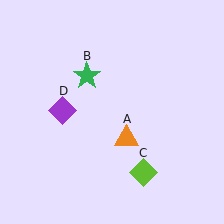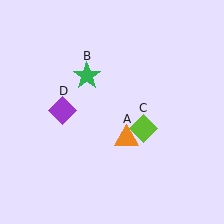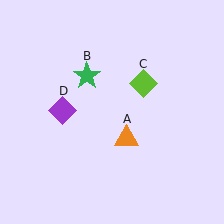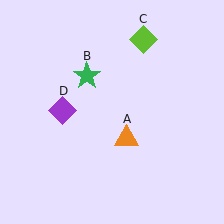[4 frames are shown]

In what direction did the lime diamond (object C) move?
The lime diamond (object C) moved up.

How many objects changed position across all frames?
1 object changed position: lime diamond (object C).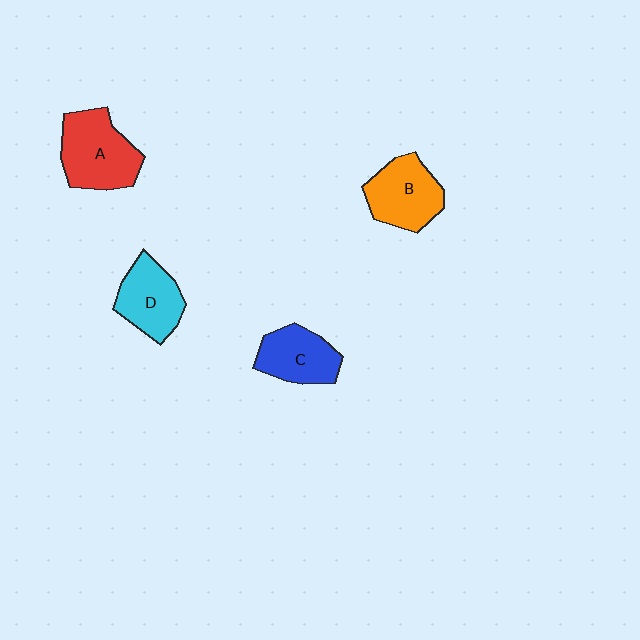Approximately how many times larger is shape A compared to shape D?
Approximately 1.3 times.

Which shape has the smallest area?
Shape C (blue).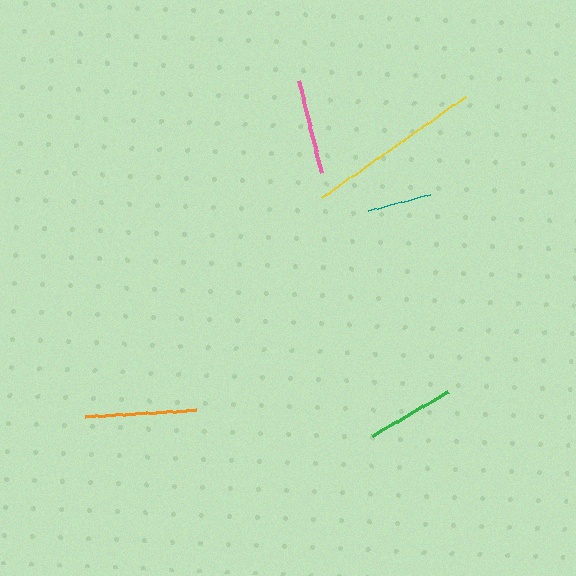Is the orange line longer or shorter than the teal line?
The orange line is longer than the teal line.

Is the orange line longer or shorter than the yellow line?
The yellow line is longer than the orange line.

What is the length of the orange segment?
The orange segment is approximately 112 pixels long.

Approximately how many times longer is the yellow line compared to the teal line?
The yellow line is approximately 2.8 times the length of the teal line.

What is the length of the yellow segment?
The yellow segment is approximately 176 pixels long.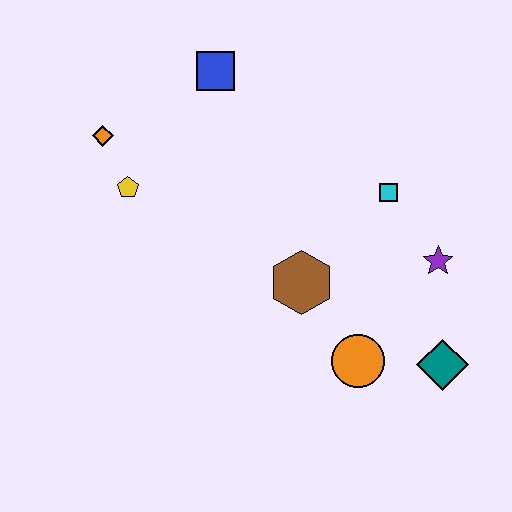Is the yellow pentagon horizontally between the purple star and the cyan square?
No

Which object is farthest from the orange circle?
The orange diamond is farthest from the orange circle.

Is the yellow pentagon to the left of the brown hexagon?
Yes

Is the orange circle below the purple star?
Yes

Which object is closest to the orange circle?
The teal diamond is closest to the orange circle.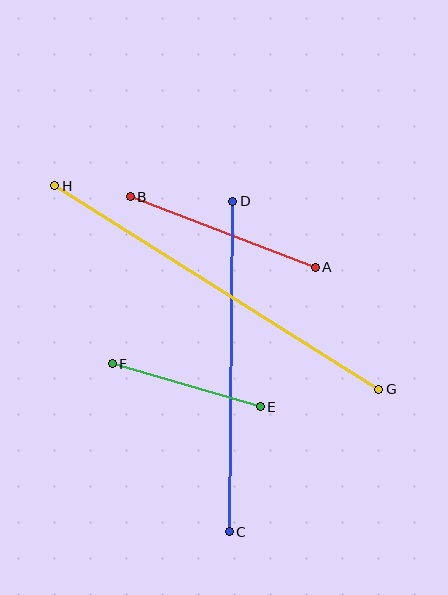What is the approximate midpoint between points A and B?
The midpoint is at approximately (223, 232) pixels.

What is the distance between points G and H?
The distance is approximately 383 pixels.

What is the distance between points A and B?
The distance is approximately 198 pixels.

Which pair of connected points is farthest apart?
Points G and H are farthest apart.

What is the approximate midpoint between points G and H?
The midpoint is at approximately (217, 288) pixels.